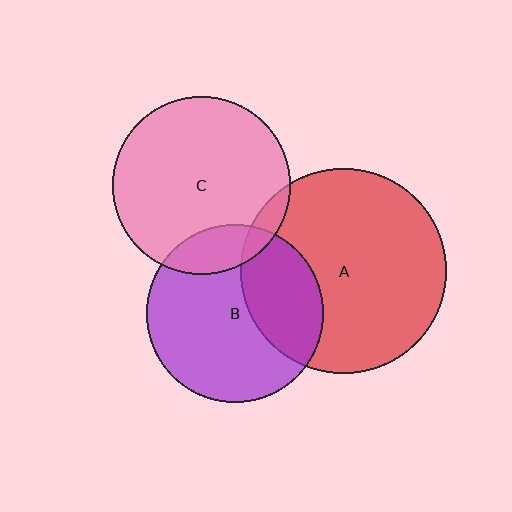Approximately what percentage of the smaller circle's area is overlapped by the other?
Approximately 15%.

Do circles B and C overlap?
Yes.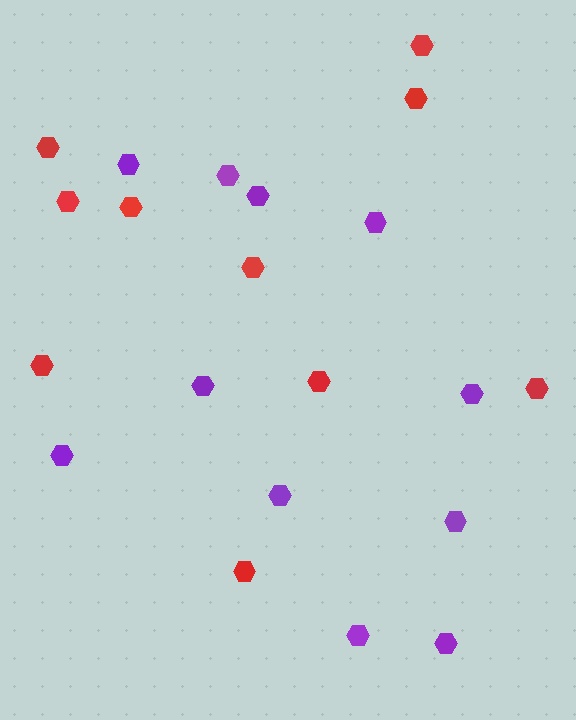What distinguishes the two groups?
There are 2 groups: one group of red hexagons (10) and one group of purple hexagons (11).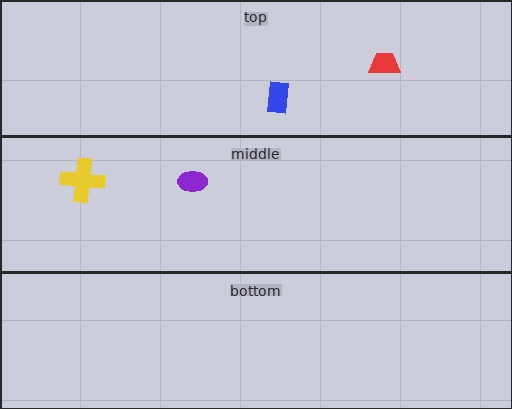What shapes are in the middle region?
The yellow cross, the purple ellipse.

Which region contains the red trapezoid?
The top region.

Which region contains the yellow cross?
The middle region.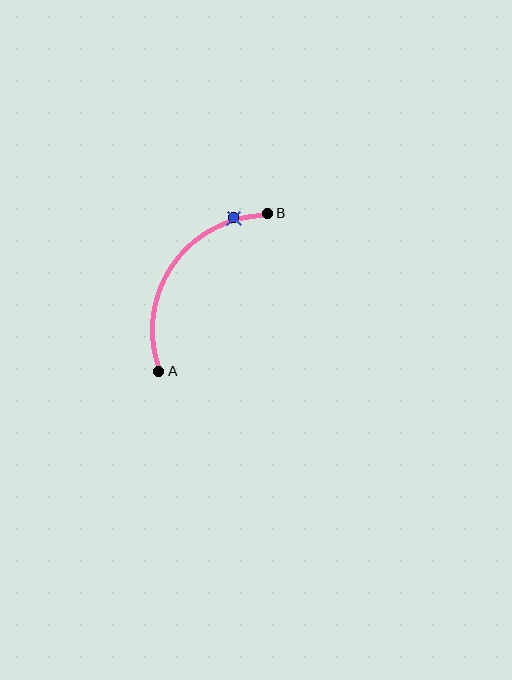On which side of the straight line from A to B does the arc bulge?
The arc bulges above and to the left of the straight line connecting A and B.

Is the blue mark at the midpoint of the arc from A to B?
No. The blue mark lies on the arc but is closer to endpoint B. The arc midpoint would be at the point on the curve equidistant along the arc from both A and B.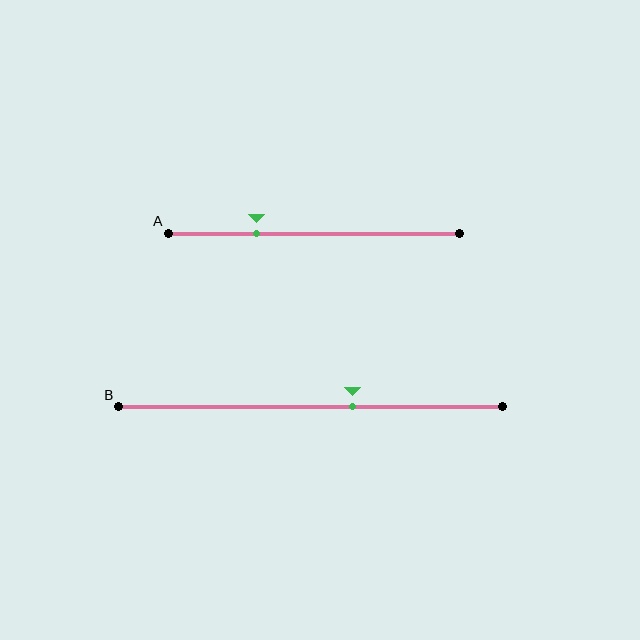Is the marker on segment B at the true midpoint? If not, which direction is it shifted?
No, the marker on segment B is shifted to the right by about 11% of the segment length.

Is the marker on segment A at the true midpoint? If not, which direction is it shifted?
No, the marker on segment A is shifted to the left by about 20% of the segment length.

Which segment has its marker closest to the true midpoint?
Segment B has its marker closest to the true midpoint.